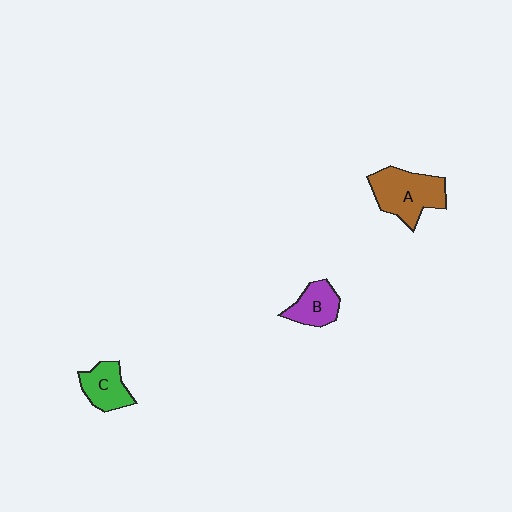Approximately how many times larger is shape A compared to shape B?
Approximately 1.7 times.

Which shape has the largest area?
Shape A (brown).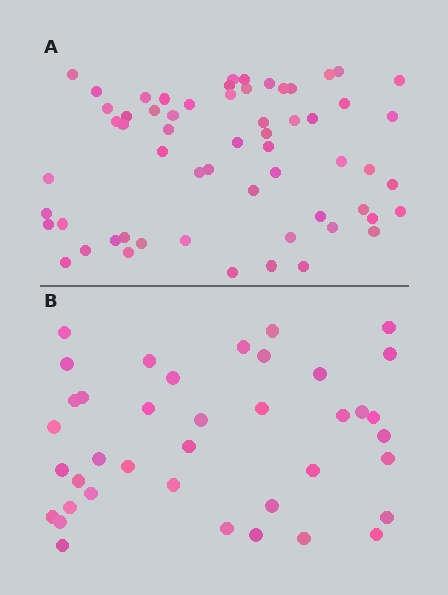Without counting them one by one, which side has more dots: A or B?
Region A (the top region) has more dots.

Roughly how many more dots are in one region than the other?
Region A has approximately 20 more dots than region B.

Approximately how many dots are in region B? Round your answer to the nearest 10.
About 40 dots. (The exact count is 39, which rounds to 40.)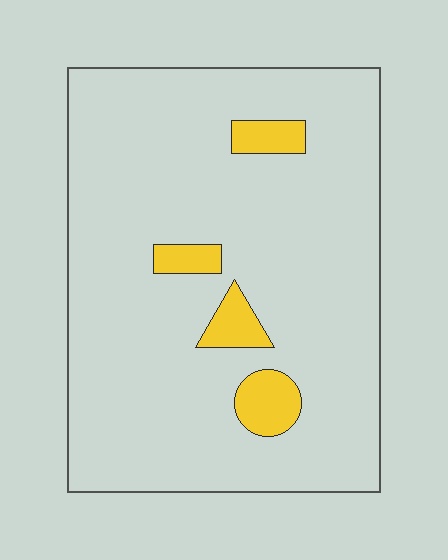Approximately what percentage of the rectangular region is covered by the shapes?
Approximately 10%.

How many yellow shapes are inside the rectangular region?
4.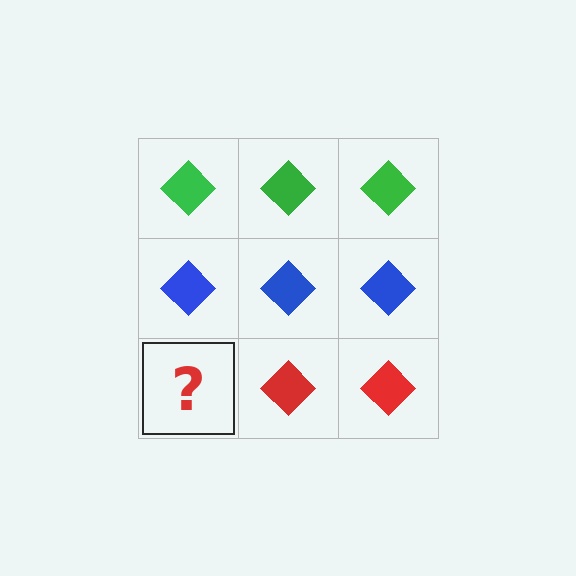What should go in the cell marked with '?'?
The missing cell should contain a red diamond.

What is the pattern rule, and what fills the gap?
The rule is that each row has a consistent color. The gap should be filled with a red diamond.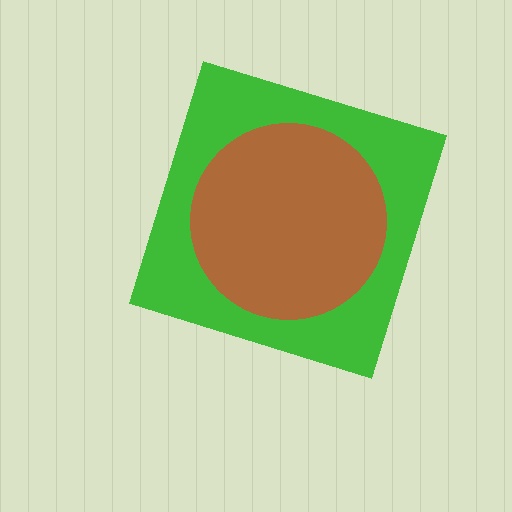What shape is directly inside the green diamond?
The brown circle.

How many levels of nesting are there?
2.